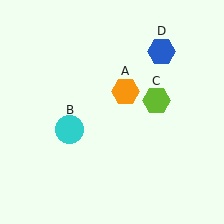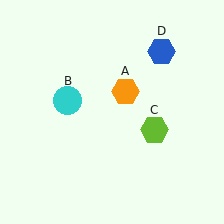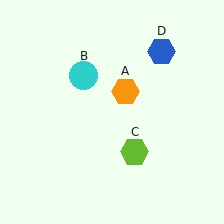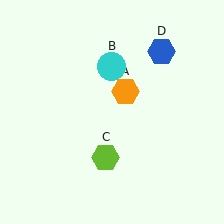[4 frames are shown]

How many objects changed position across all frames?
2 objects changed position: cyan circle (object B), lime hexagon (object C).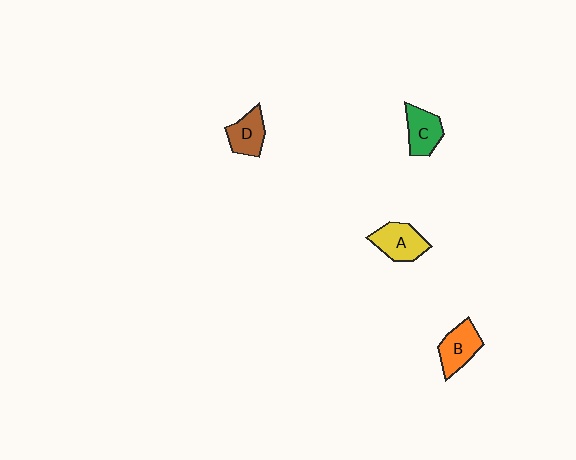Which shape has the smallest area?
Shape D (brown).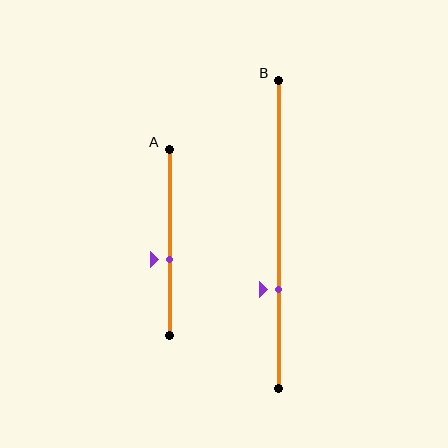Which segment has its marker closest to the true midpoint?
Segment A has its marker closest to the true midpoint.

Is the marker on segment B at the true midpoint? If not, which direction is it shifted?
No, the marker on segment B is shifted downward by about 18% of the segment length.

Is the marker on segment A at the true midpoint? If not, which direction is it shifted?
No, the marker on segment A is shifted downward by about 9% of the segment length.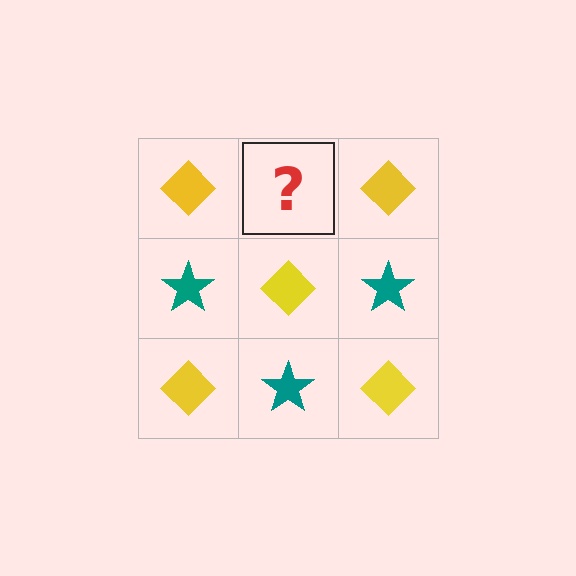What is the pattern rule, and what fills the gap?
The rule is that it alternates yellow diamond and teal star in a checkerboard pattern. The gap should be filled with a teal star.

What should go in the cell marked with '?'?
The missing cell should contain a teal star.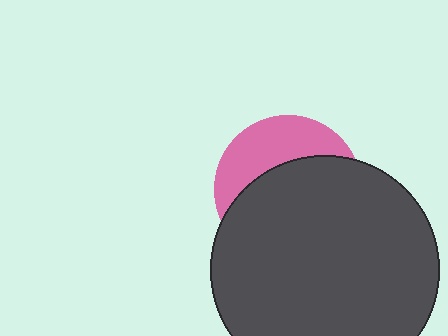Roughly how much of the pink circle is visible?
A small part of it is visible (roughly 35%).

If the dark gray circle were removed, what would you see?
You would see the complete pink circle.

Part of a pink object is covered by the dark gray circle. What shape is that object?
It is a circle.